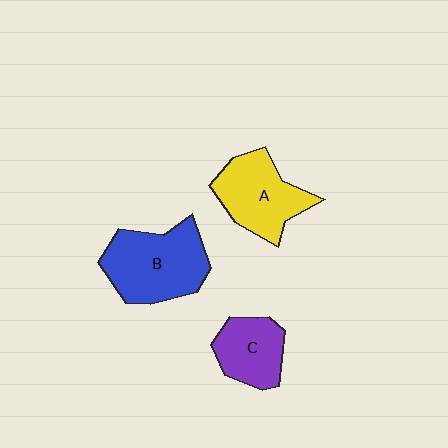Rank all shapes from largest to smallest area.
From largest to smallest: B (blue), A (yellow), C (purple).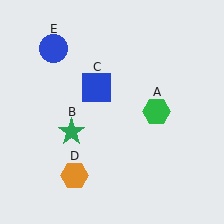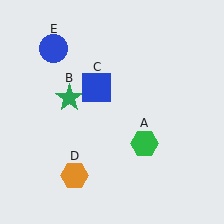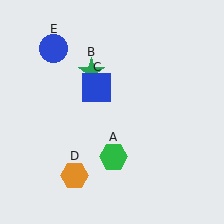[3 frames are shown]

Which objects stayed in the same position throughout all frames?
Blue square (object C) and orange hexagon (object D) and blue circle (object E) remained stationary.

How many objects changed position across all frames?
2 objects changed position: green hexagon (object A), green star (object B).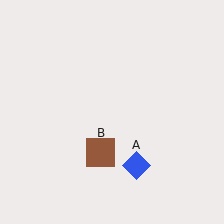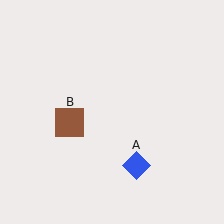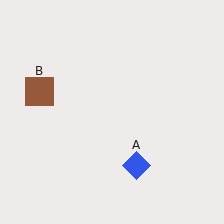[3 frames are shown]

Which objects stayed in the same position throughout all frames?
Blue diamond (object A) remained stationary.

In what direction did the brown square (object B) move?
The brown square (object B) moved up and to the left.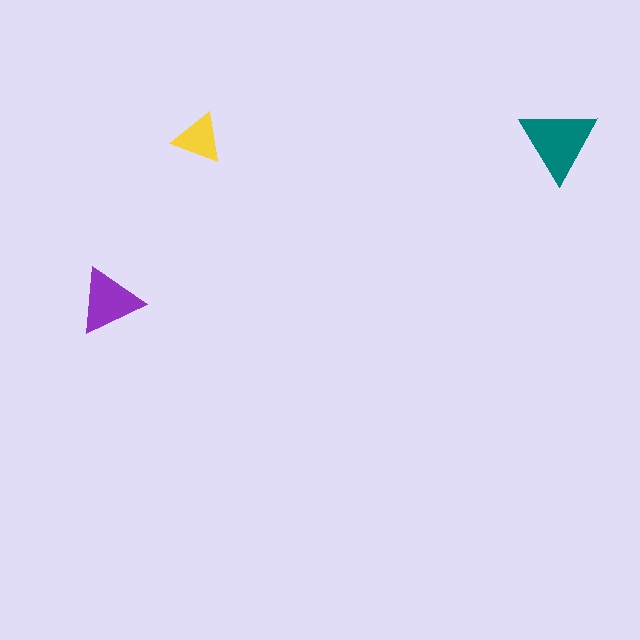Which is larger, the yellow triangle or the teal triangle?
The teal one.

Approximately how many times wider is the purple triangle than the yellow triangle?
About 1.5 times wider.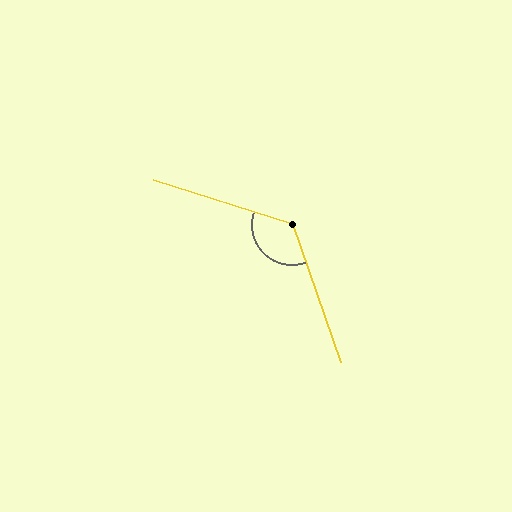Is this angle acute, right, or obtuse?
It is obtuse.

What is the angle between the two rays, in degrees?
Approximately 127 degrees.